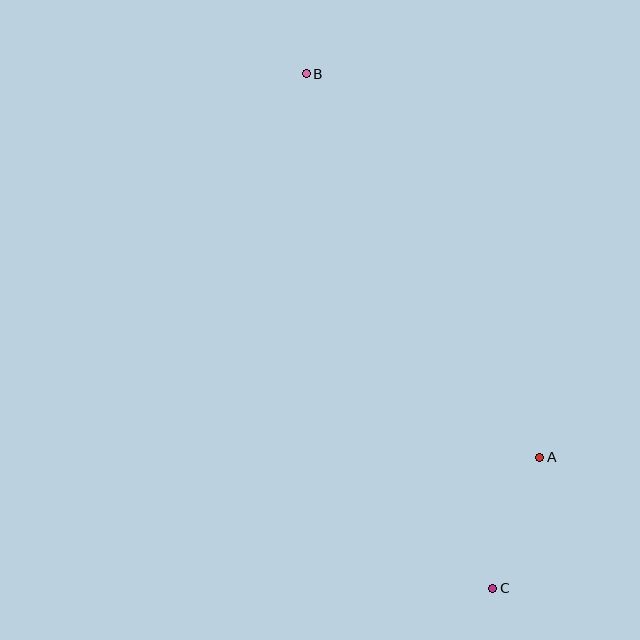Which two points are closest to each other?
Points A and C are closest to each other.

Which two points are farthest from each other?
Points B and C are farthest from each other.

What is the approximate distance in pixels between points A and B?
The distance between A and B is approximately 449 pixels.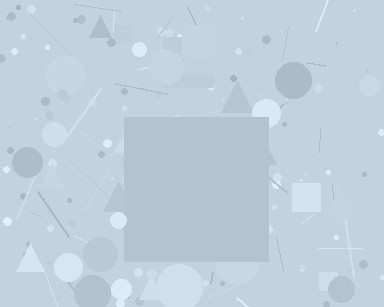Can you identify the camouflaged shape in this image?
The camouflaged shape is a square.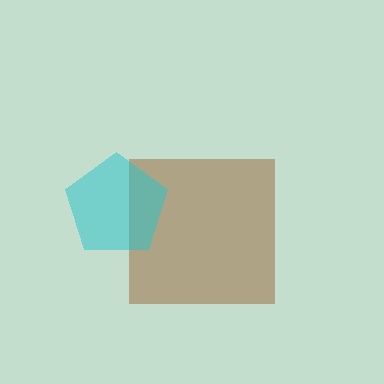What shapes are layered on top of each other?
The layered shapes are: a brown square, a cyan pentagon.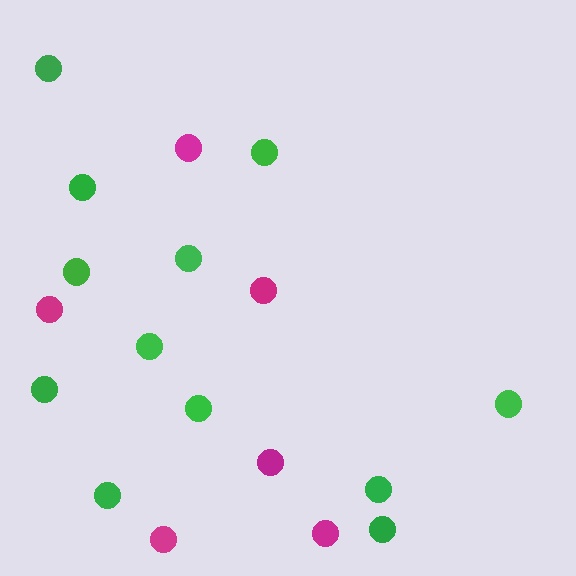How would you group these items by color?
There are 2 groups: one group of green circles (12) and one group of magenta circles (6).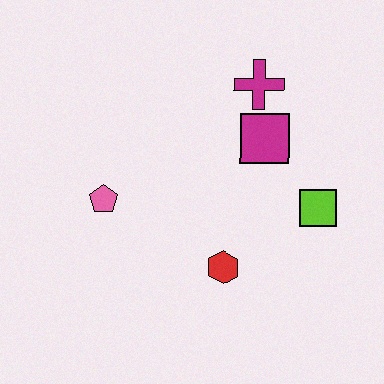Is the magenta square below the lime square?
No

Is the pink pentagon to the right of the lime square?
No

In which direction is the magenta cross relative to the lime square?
The magenta cross is above the lime square.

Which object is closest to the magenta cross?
The magenta square is closest to the magenta cross.